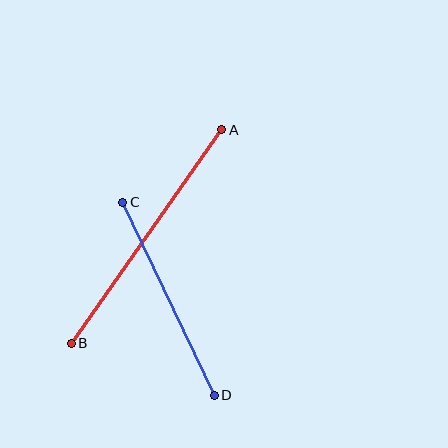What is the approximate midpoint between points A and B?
The midpoint is at approximately (146, 237) pixels.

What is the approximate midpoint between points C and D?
The midpoint is at approximately (168, 299) pixels.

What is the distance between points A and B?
The distance is approximately 261 pixels.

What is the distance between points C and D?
The distance is approximately 214 pixels.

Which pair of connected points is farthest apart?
Points A and B are farthest apart.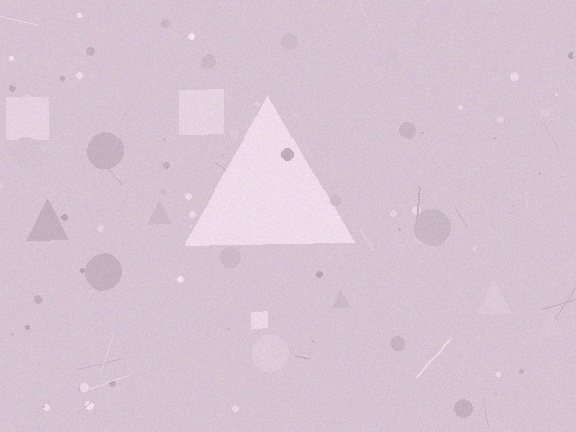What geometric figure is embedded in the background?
A triangle is embedded in the background.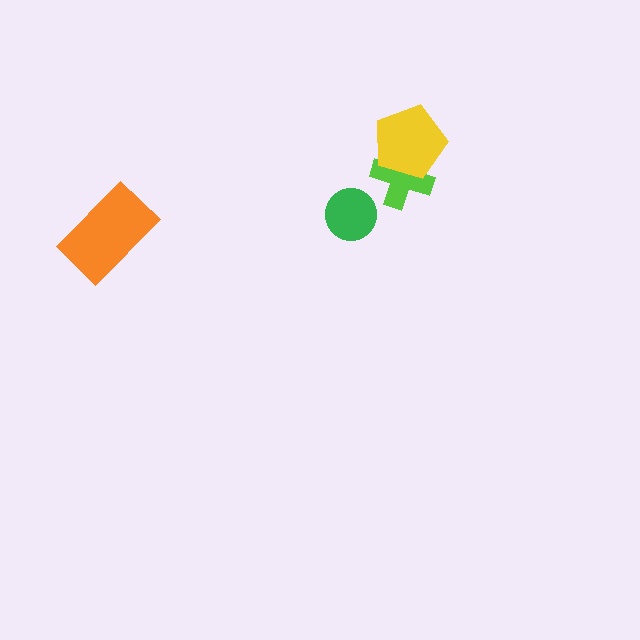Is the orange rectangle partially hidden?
No, no other shape covers it.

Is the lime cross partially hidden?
Yes, it is partially covered by another shape.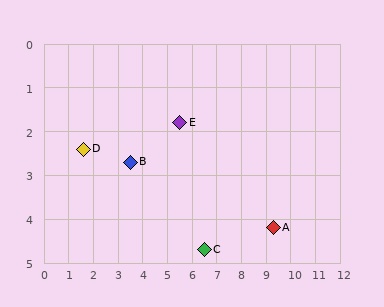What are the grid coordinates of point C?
Point C is at approximately (6.5, 4.7).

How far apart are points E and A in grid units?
Points E and A are about 4.5 grid units apart.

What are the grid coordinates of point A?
Point A is at approximately (9.3, 4.2).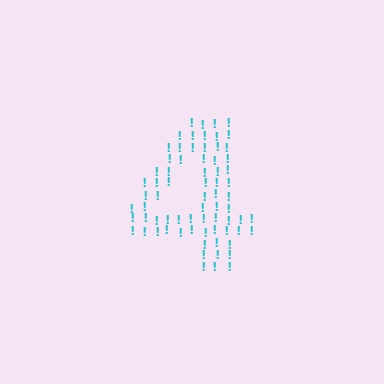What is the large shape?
The large shape is the digit 4.